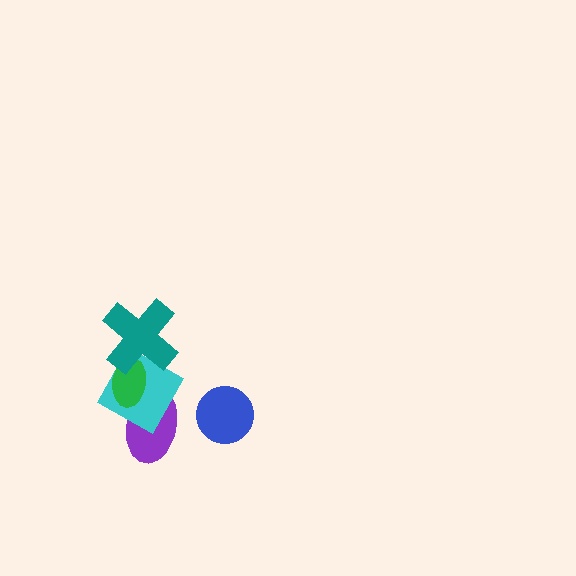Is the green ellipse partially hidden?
Yes, it is partially covered by another shape.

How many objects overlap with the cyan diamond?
3 objects overlap with the cyan diamond.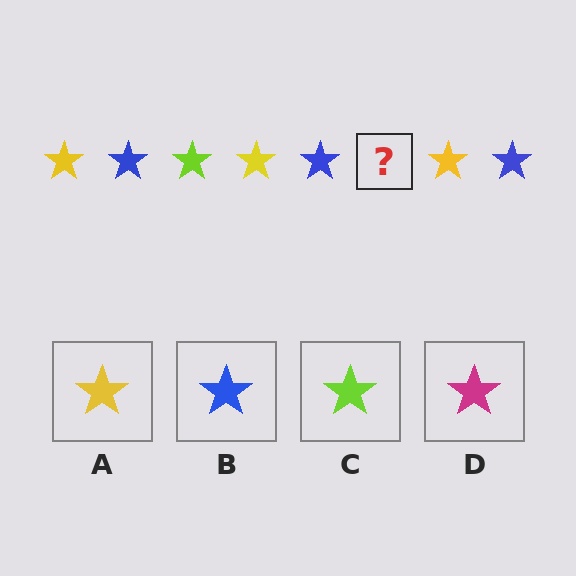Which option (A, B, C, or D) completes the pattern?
C.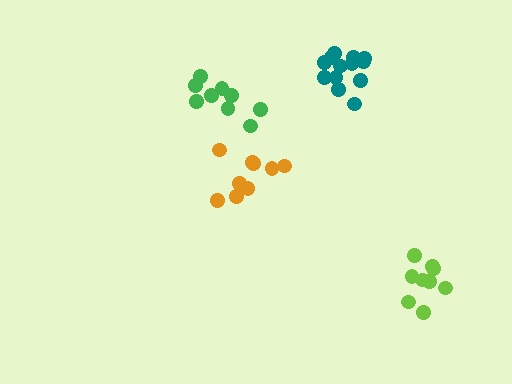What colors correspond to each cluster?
The clusters are colored: teal, green, lime, orange.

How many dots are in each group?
Group 1: 13 dots, Group 2: 9 dots, Group 3: 9 dots, Group 4: 9 dots (40 total).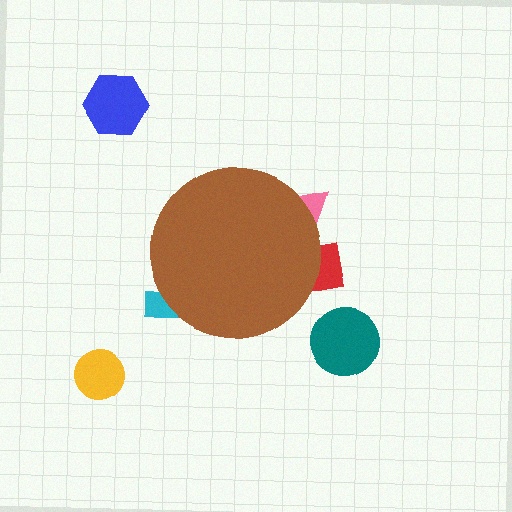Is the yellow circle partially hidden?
No, the yellow circle is fully visible.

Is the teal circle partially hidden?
No, the teal circle is fully visible.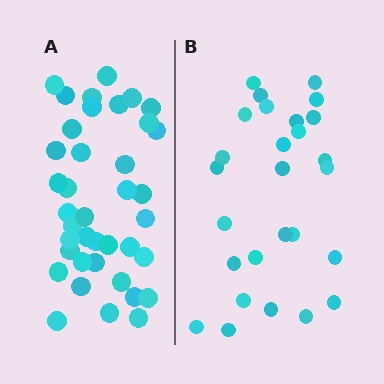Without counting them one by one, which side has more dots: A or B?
Region A (the left region) has more dots.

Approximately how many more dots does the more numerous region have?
Region A has roughly 12 or so more dots than region B.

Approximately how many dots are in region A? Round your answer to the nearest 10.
About 40 dots. (The exact count is 39, which rounds to 40.)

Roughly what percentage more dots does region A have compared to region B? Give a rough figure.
About 45% more.